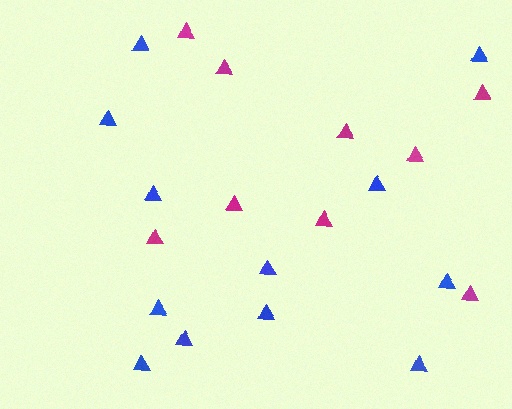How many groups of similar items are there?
There are 2 groups: one group of blue triangles (12) and one group of magenta triangles (9).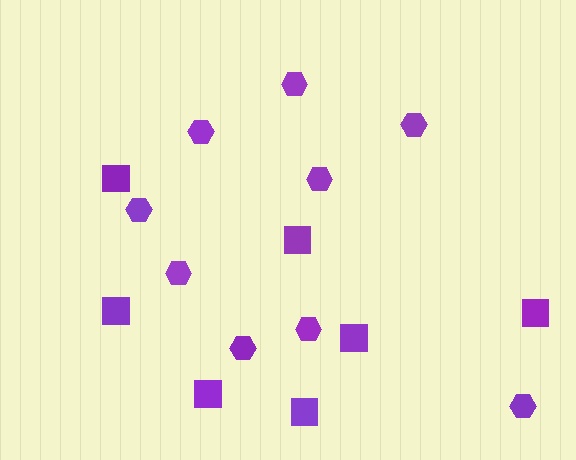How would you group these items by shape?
There are 2 groups: one group of hexagons (9) and one group of squares (7).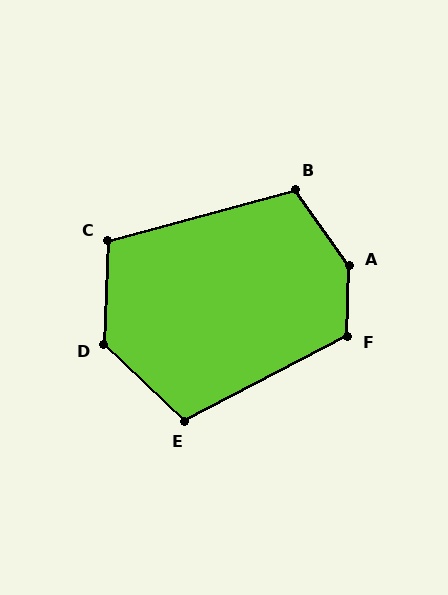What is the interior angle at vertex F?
Approximately 119 degrees (obtuse).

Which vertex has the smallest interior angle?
C, at approximately 108 degrees.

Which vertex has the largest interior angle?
A, at approximately 143 degrees.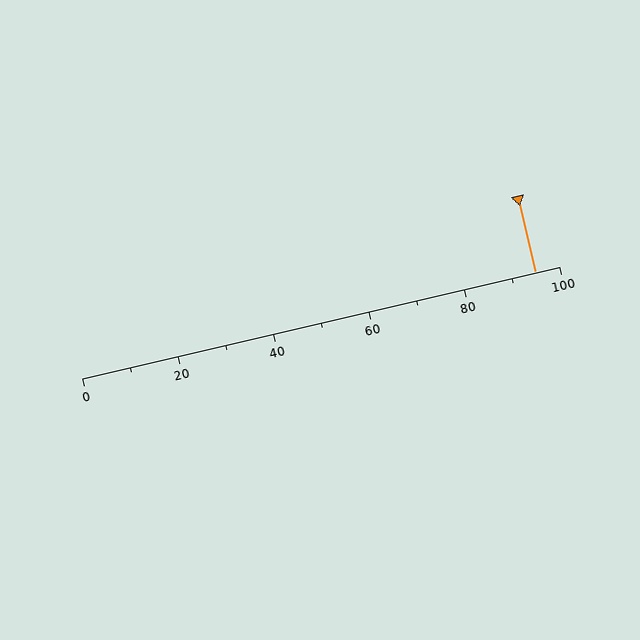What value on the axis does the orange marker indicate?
The marker indicates approximately 95.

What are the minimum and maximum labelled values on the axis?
The axis runs from 0 to 100.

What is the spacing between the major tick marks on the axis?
The major ticks are spaced 20 apart.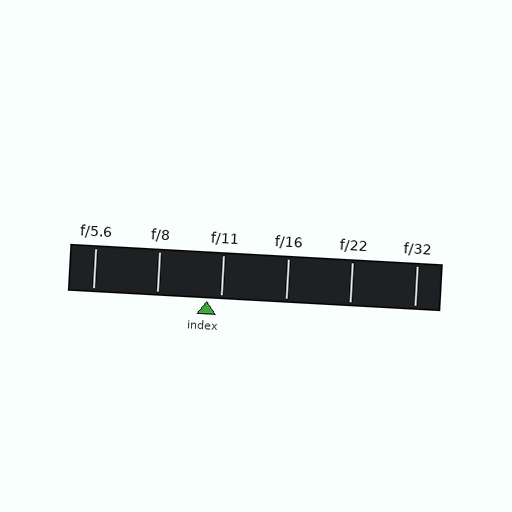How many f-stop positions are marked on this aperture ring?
There are 6 f-stop positions marked.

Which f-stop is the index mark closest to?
The index mark is closest to f/11.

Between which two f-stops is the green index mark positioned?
The index mark is between f/8 and f/11.